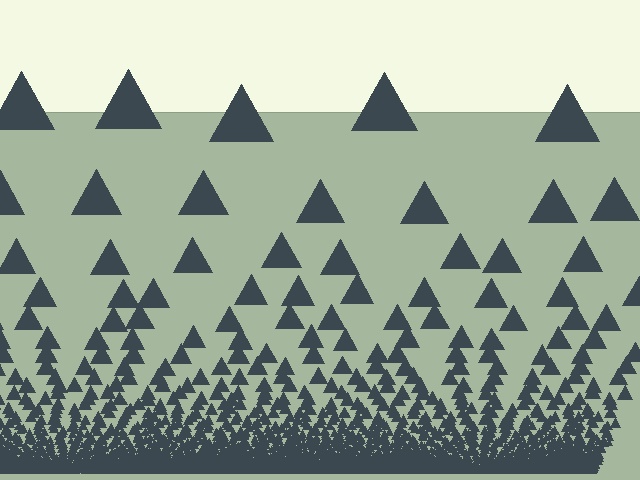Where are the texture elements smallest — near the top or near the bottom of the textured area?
Near the bottom.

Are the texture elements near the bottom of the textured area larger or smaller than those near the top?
Smaller. The gradient is inverted — elements near the bottom are smaller and denser.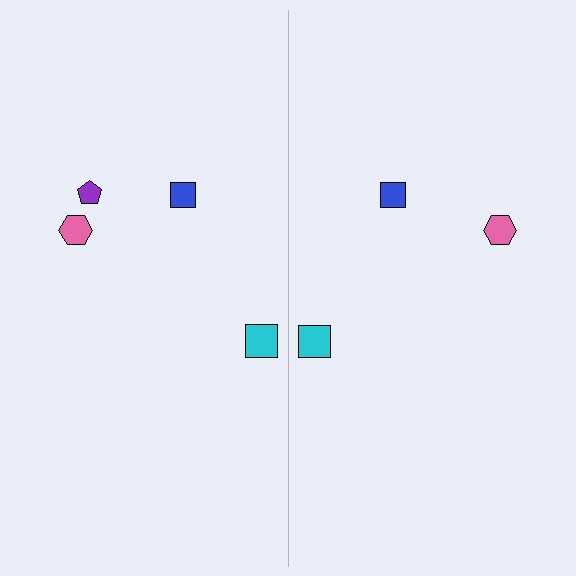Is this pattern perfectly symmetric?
No, the pattern is not perfectly symmetric. A purple pentagon is missing from the right side.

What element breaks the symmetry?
A purple pentagon is missing from the right side.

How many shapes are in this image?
There are 7 shapes in this image.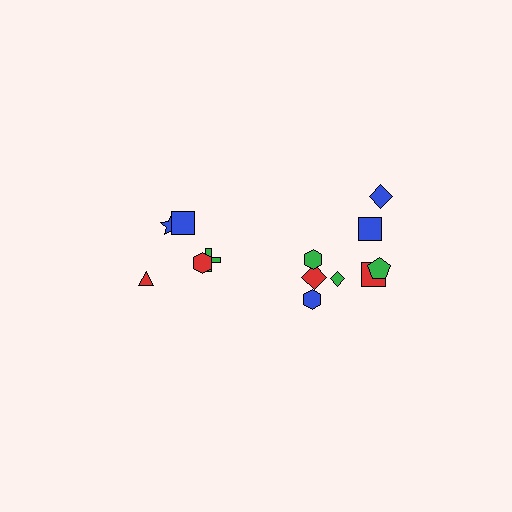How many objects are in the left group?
There are 5 objects.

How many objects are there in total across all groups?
There are 13 objects.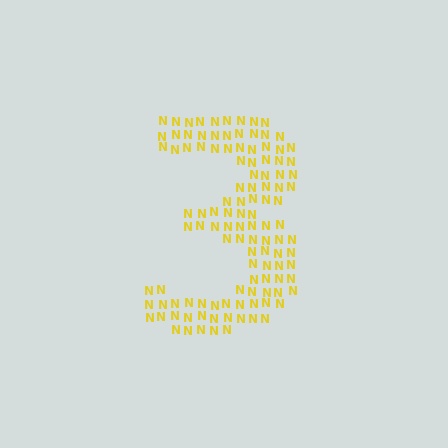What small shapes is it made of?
It is made of small letter N's.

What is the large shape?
The large shape is the digit 3.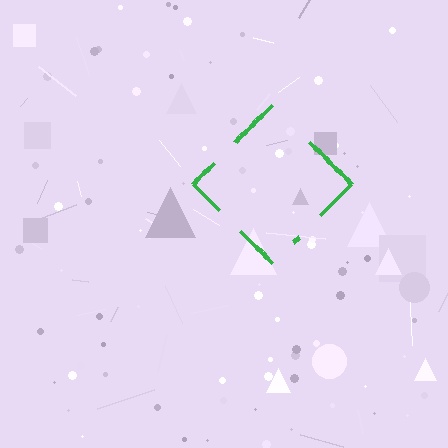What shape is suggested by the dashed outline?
The dashed outline suggests a diamond.